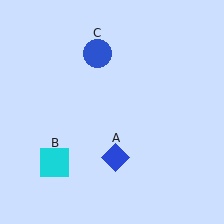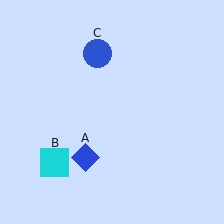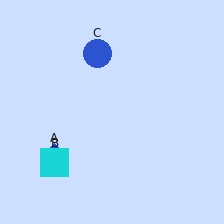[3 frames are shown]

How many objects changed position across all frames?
1 object changed position: blue diamond (object A).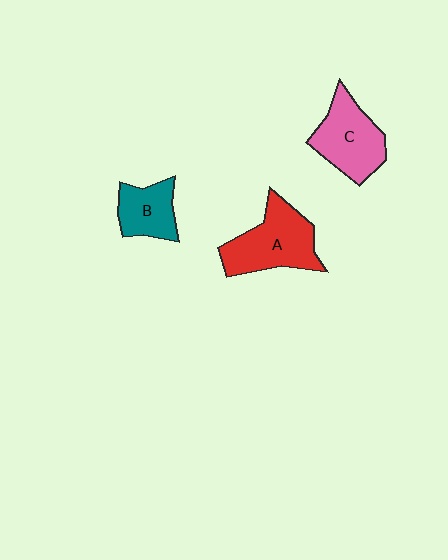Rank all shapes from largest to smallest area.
From largest to smallest: A (red), C (pink), B (teal).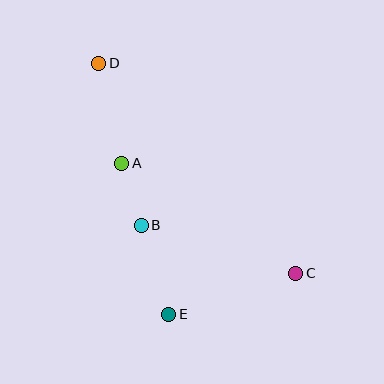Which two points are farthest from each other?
Points C and D are farthest from each other.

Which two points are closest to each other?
Points A and B are closest to each other.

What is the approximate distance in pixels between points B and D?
The distance between B and D is approximately 167 pixels.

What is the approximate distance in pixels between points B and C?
The distance between B and C is approximately 162 pixels.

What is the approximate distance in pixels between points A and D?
The distance between A and D is approximately 103 pixels.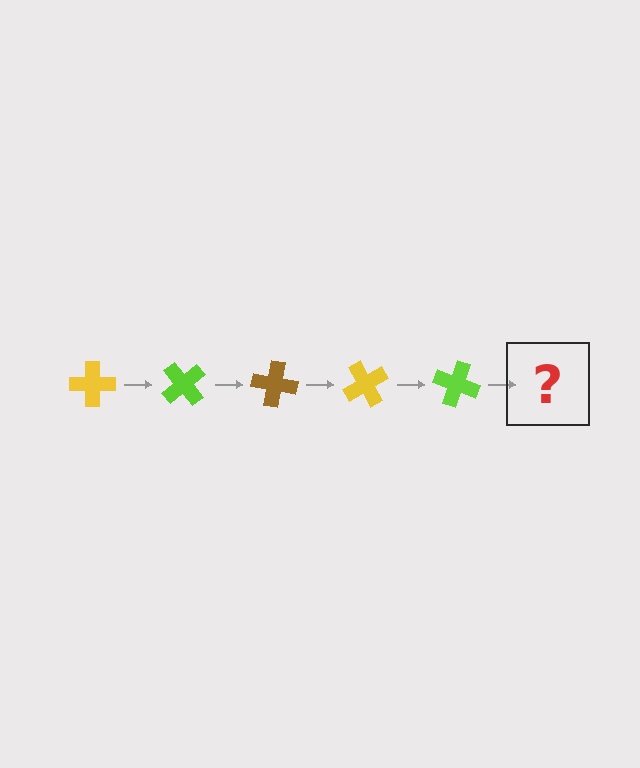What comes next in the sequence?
The next element should be a brown cross, rotated 250 degrees from the start.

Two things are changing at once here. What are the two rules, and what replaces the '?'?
The two rules are that it rotates 50 degrees each step and the color cycles through yellow, lime, and brown. The '?' should be a brown cross, rotated 250 degrees from the start.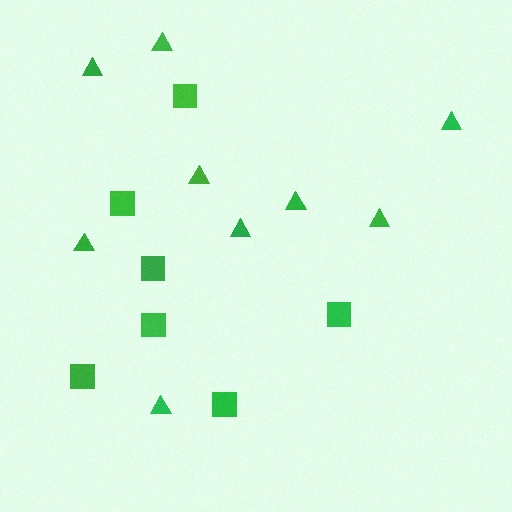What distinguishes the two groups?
There are 2 groups: one group of triangles (9) and one group of squares (7).